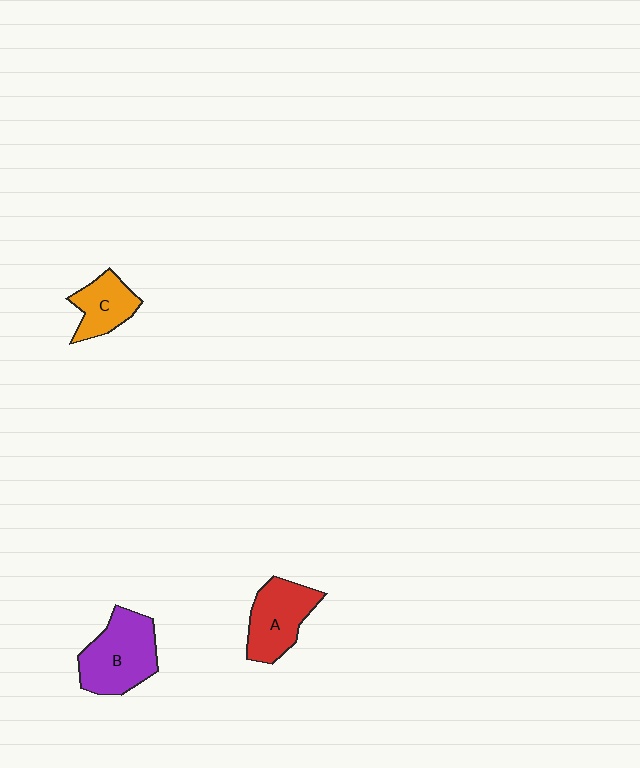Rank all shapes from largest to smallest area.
From largest to smallest: B (purple), A (red), C (orange).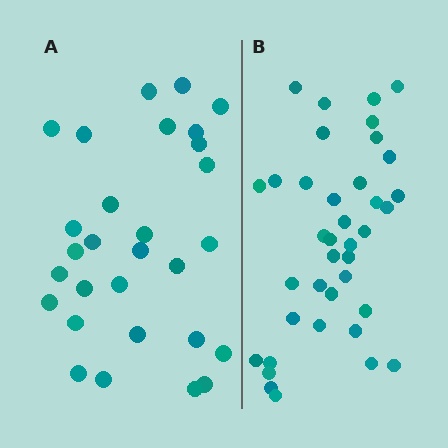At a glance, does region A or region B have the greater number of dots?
Region B (the right region) has more dots.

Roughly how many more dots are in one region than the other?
Region B has roughly 8 or so more dots than region A.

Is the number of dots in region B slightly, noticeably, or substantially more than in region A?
Region B has noticeably more, but not dramatically so. The ratio is roughly 1.3 to 1.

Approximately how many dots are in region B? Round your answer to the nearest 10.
About 40 dots. (The exact count is 38, which rounds to 40.)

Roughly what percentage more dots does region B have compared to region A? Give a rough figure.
About 30% more.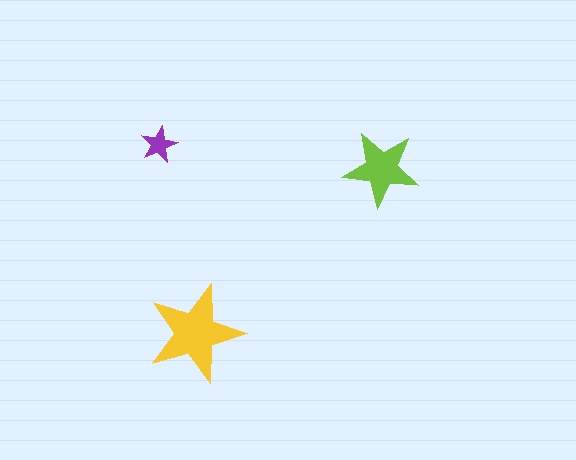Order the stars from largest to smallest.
the yellow one, the lime one, the purple one.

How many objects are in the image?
There are 3 objects in the image.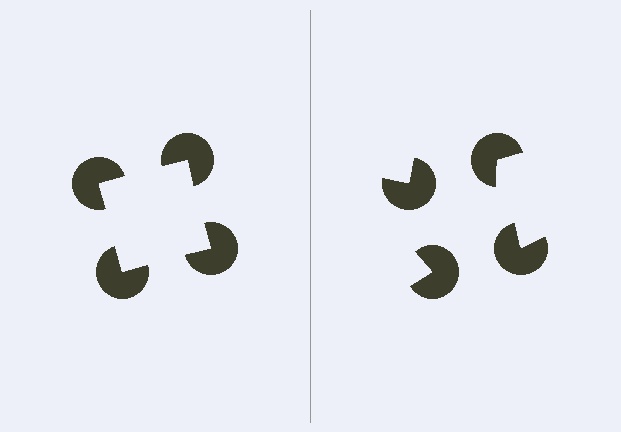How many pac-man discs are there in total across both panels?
8 — 4 on each side.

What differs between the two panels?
The pac-man discs are positioned identically on both sides; only the wedge orientations differ. On the left they align to a square; on the right they are misaligned.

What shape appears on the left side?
An illusory square.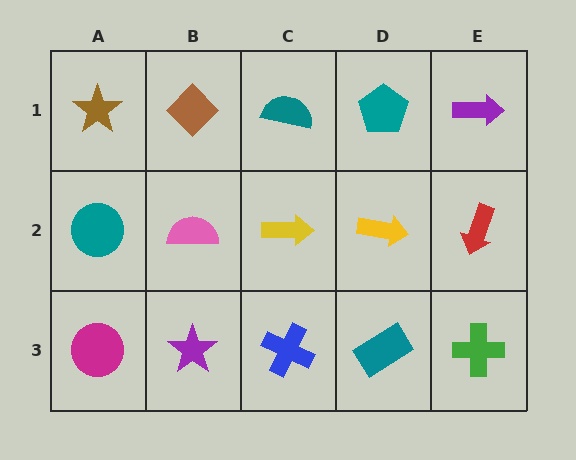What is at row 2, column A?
A teal circle.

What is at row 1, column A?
A brown star.